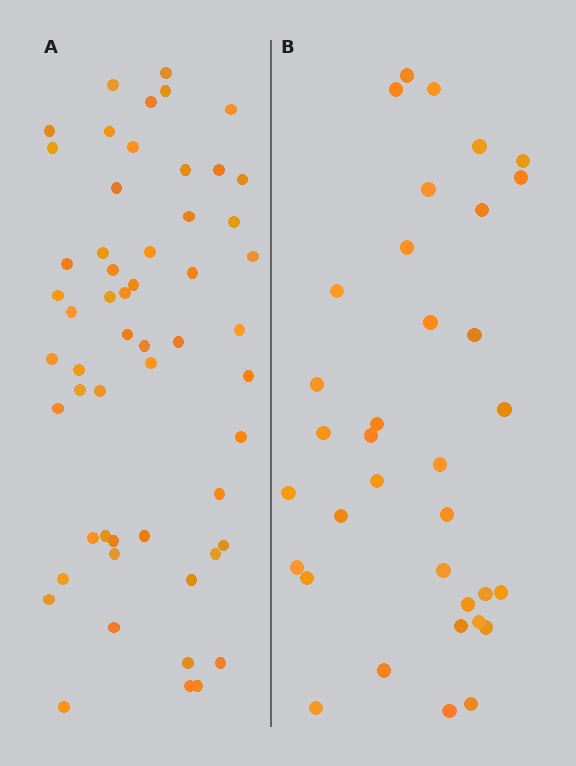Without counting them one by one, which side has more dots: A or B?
Region A (the left region) has more dots.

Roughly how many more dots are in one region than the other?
Region A has approximately 20 more dots than region B.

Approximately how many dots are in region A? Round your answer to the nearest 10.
About 60 dots. (The exact count is 55, which rounds to 60.)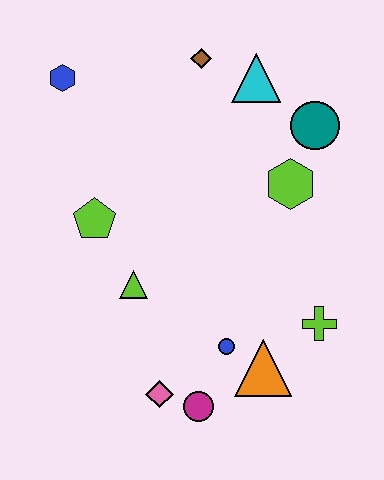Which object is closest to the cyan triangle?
The brown diamond is closest to the cyan triangle.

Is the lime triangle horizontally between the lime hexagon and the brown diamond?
No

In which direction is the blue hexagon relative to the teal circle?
The blue hexagon is to the left of the teal circle.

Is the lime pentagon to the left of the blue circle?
Yes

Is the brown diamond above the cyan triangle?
Yes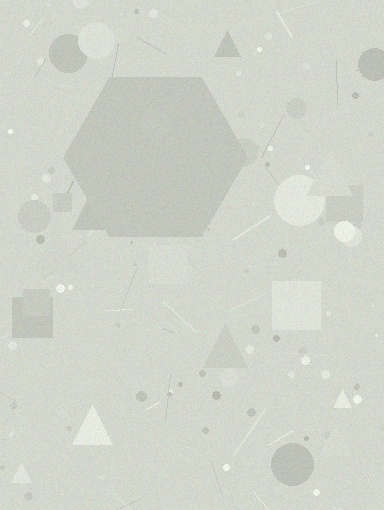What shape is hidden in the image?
A hexagon is hidden in the image.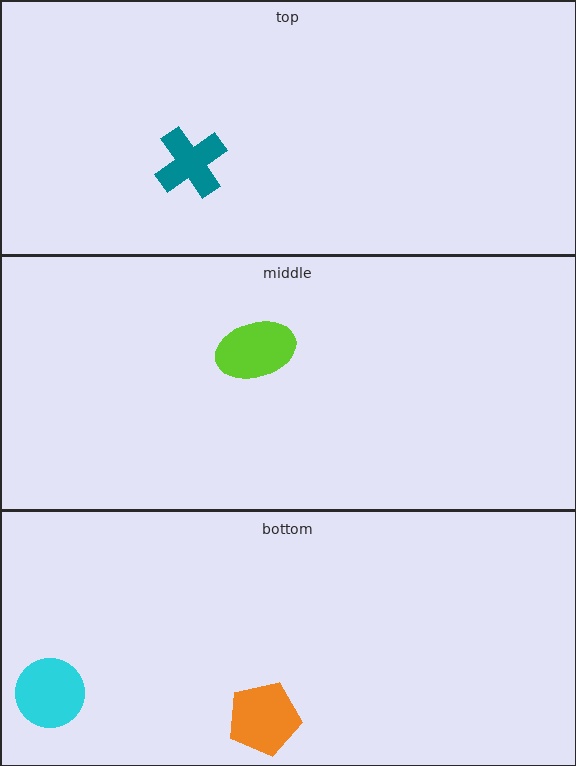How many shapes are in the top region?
1.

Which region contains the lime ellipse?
The middle region.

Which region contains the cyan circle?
The bottom region.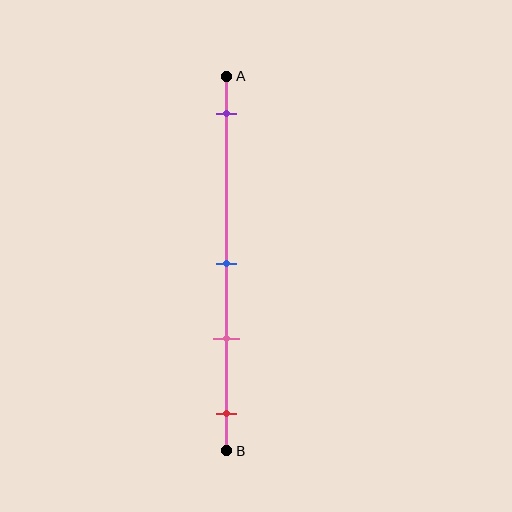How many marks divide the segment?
There are 4 marks dividing the segment.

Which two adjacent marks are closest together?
The blue and pink marks are the closest adjacent pair.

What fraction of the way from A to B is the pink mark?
The pink mark is approximately 70% (0.7) of the way from A to B.